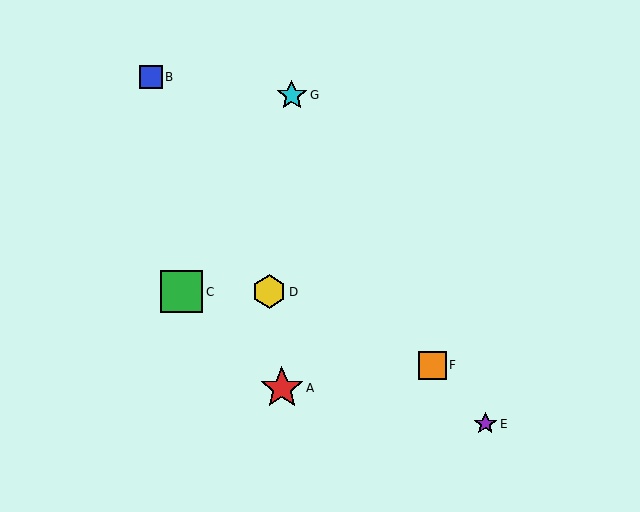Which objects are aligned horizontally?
Objects C, D are aligned horizontally.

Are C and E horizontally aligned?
No, C is at y≈292 and E is at y≈424.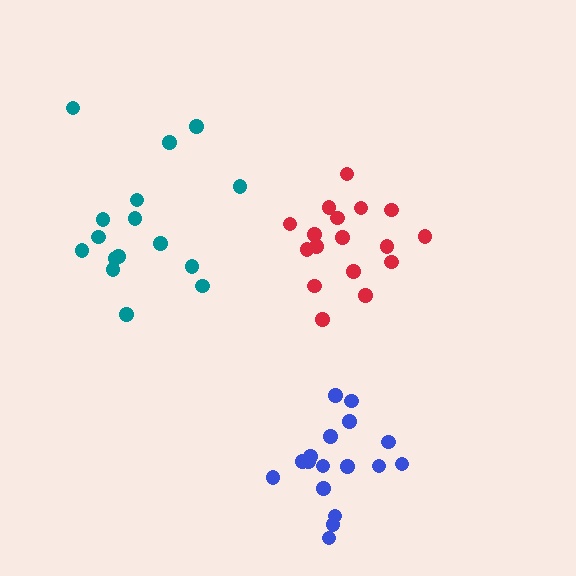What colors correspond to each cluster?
The clusters are colored: blue, teal, red.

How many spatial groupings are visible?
There are 3 spatial groupings.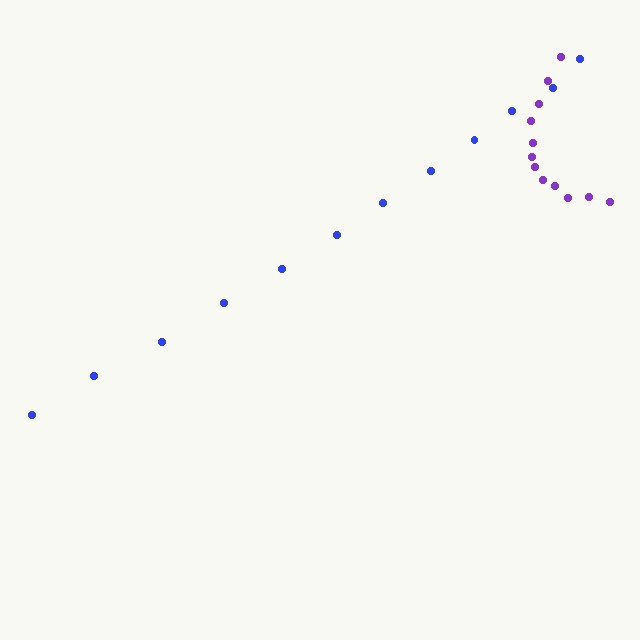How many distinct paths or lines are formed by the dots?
There are 2 distinct paths.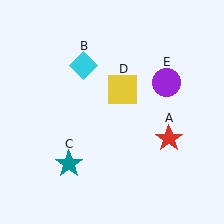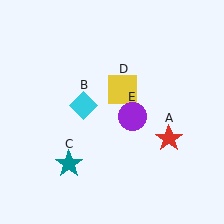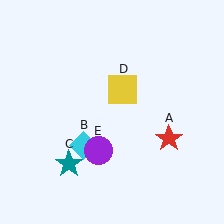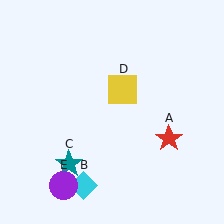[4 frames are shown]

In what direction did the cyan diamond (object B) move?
The cyan diamond (object B) moved down.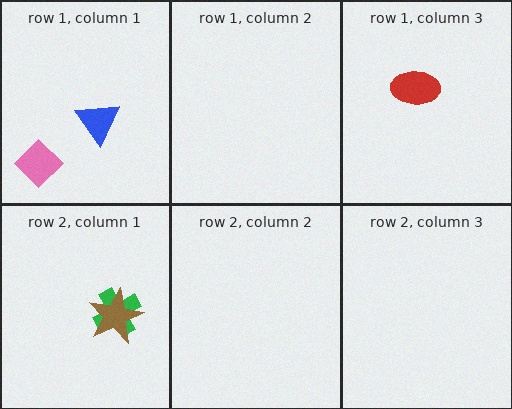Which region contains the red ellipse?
The row 1, column 3 region.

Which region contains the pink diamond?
The row 1, column 1 region.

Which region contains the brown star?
The row 2, column 1 region.